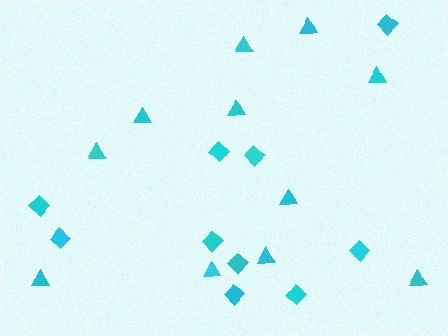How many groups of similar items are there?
There are 2 groups: one group of triangles (11) and one group of diamonds (10).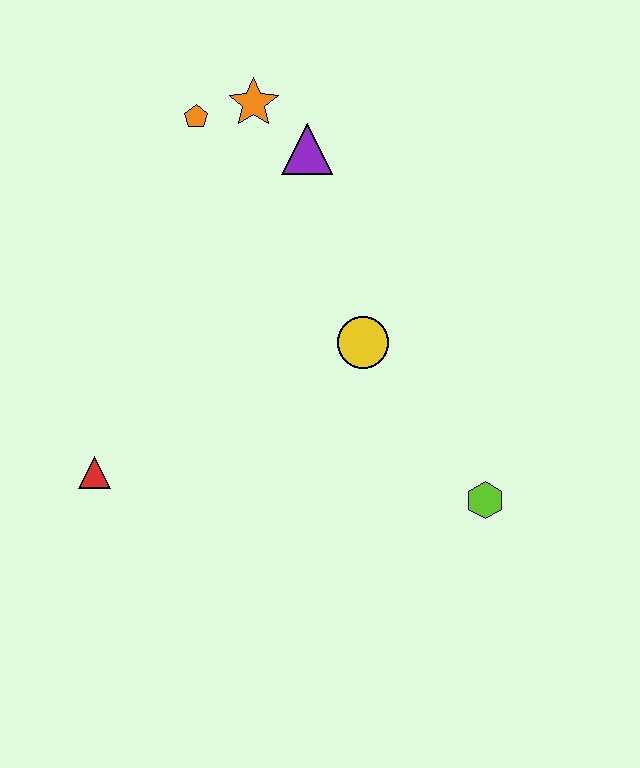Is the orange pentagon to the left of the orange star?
Yes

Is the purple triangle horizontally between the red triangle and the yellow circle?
Yes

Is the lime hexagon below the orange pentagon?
Yes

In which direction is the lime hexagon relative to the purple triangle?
The lime hexagon is below the purple triangle.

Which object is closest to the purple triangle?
The orange star is closest to the purple triangle.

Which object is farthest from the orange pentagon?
The lime hexagon is farthest from the orange pentagon.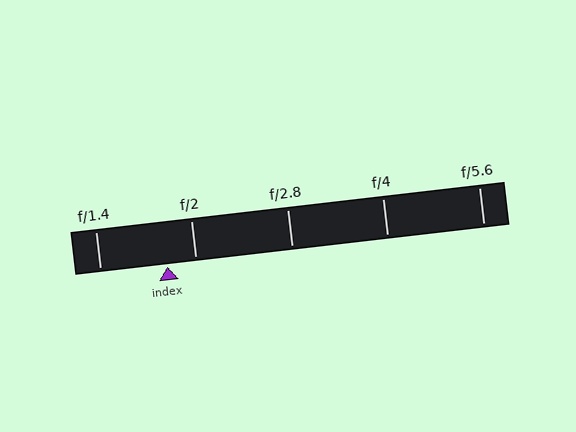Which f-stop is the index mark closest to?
The index mark is closest to f/2.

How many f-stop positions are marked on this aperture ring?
There are 5 f-stop positions marked.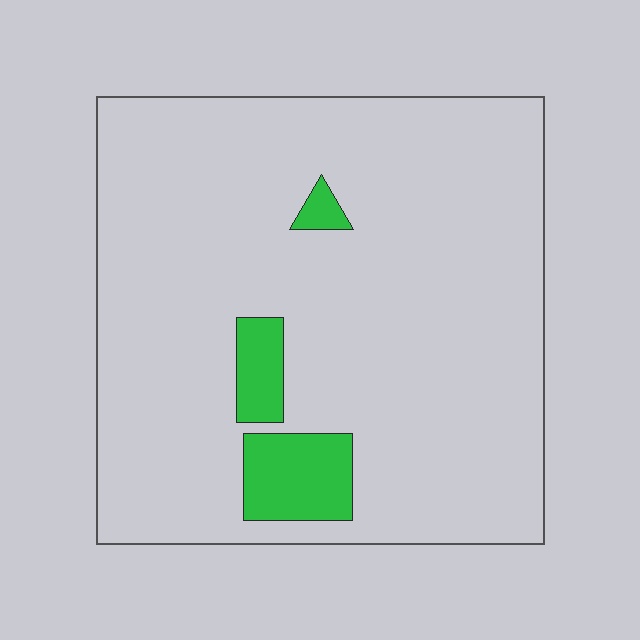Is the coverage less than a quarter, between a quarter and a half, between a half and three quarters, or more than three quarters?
Less than a quarter.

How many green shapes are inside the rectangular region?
3.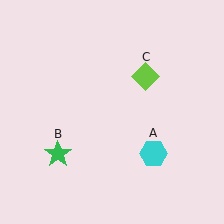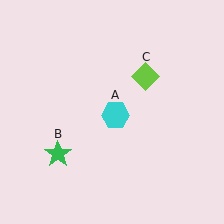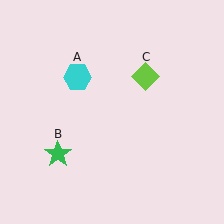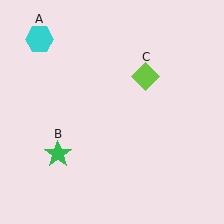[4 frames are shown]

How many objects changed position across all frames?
1 object changed position: cyan hexagon (object A).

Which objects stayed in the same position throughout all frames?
Green star (object B) and lime diamond (object C) remained stationary.